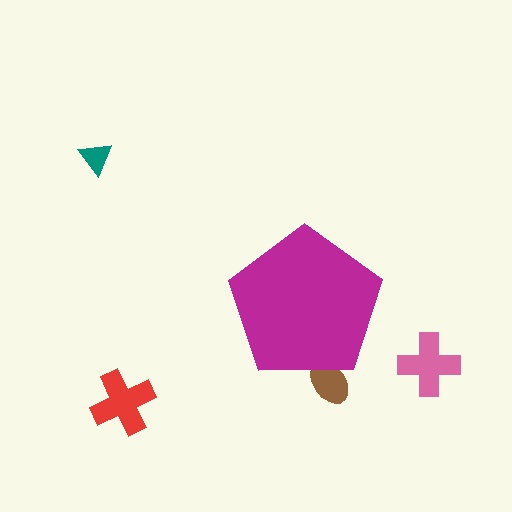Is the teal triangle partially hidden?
No, the teal triangle is fully visible.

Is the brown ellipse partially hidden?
Yes, the brown ellipse is partially hidden behind the magenta pentagon.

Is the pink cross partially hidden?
No, the pink cross is fully visible.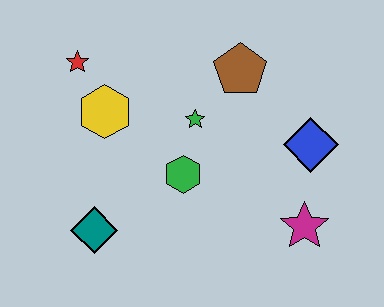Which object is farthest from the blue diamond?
The red star is farthest from the blue diamond.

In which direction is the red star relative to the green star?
The red star is to the left of the green star.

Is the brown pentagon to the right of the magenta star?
No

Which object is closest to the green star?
The green hexagon is closest to the green star.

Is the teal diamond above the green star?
No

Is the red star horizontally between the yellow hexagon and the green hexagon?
No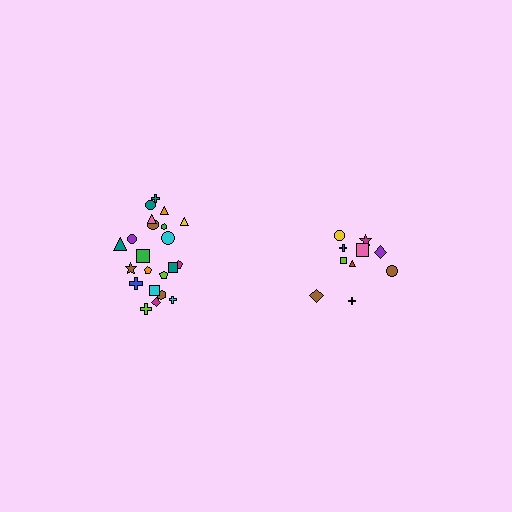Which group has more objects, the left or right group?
The left group.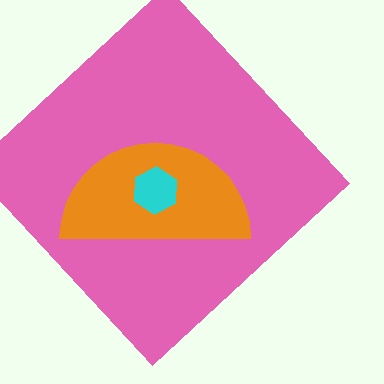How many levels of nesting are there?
3.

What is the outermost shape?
The pink diamond.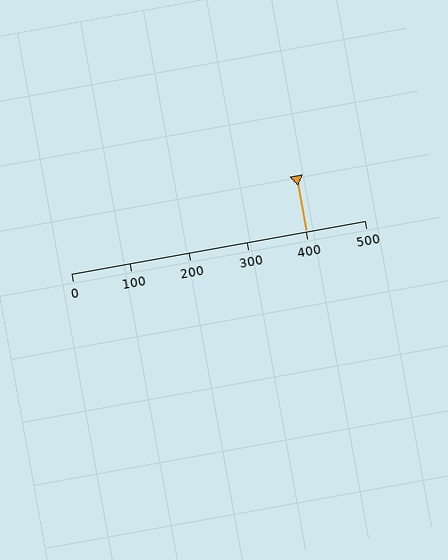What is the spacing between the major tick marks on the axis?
The major ticks are spaced 100 apart.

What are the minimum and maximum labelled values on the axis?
The axis runs from 0 to 500.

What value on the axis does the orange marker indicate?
The marker indicates approximately 400.